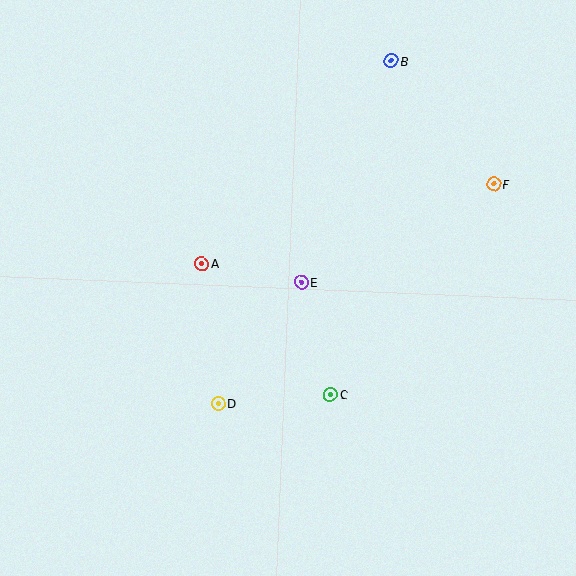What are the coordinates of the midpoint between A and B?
The midpoint between A and B is at (297, 162).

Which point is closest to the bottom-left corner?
Point D is closest to the bottom-left corner.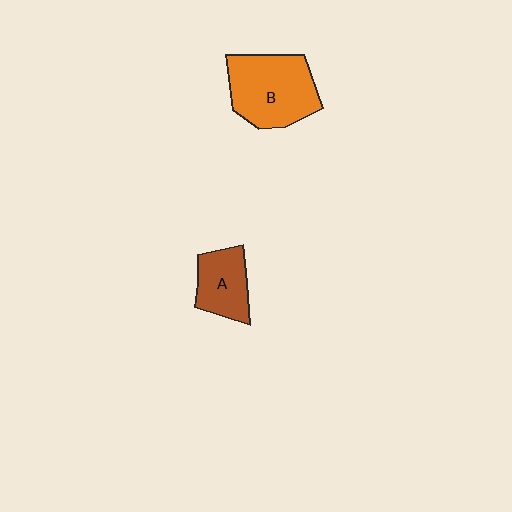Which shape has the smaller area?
Shape A (brown).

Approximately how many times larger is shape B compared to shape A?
Approximately 1.7 times.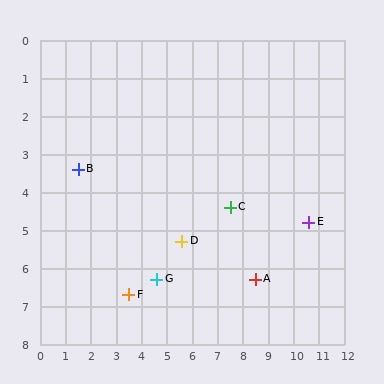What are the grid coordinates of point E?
Point E is at approximately (10.6, 4.8).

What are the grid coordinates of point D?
Point D is at approximately (5.6, 5.3).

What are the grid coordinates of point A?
Point A is at approximately (8.5, 6.3).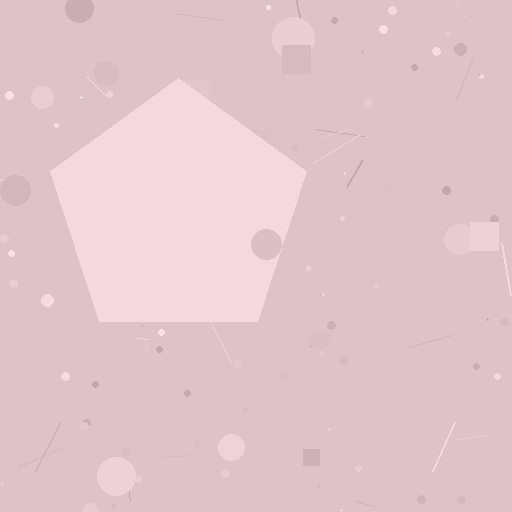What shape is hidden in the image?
A pentagon is hidden in the image.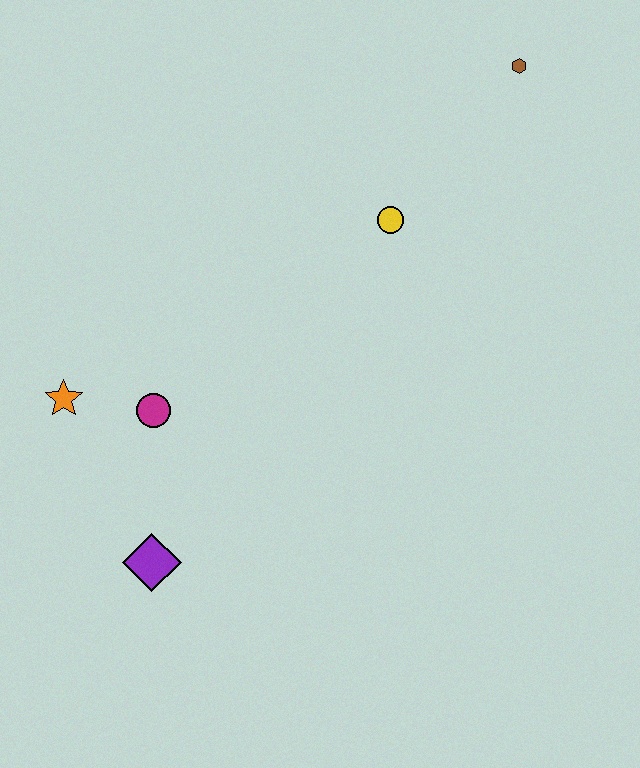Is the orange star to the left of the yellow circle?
Yes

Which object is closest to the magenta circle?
The orange star is closest to the magenta circle.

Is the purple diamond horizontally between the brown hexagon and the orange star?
Yes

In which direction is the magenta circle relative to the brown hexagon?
The magenta circle is to the left of the brown hexagon.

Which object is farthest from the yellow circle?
The purple diamond is farthest from the yellow circle.